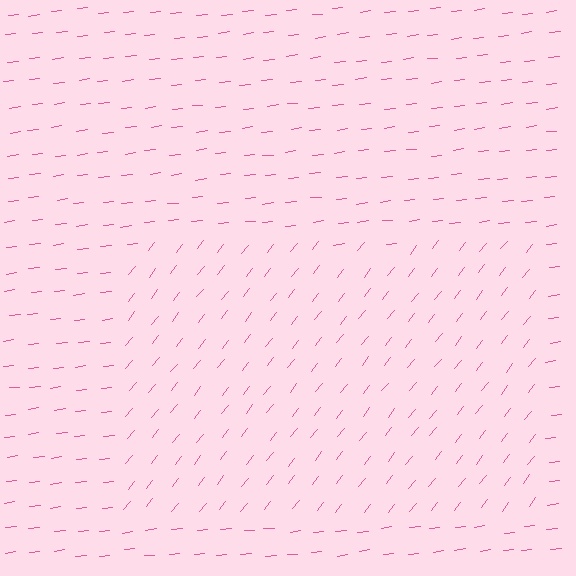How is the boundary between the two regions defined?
The boundary is defined purely by a change in line orientation (approximately 45 degrees difference). All lines are the same color and thickness.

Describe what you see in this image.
The image is filled with small pink line segments. A rectangle region in the image has lines oriented differently from the surrounding lines, creating a visible texture boundary.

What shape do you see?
I see a rectangle.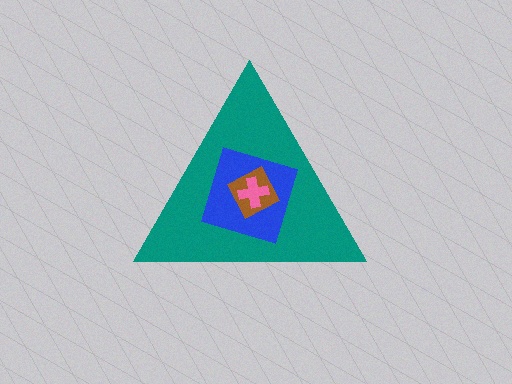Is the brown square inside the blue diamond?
Yes.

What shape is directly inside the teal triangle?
The blue diamond.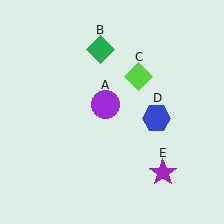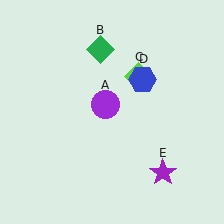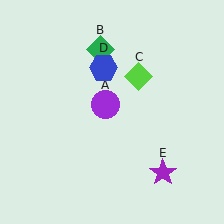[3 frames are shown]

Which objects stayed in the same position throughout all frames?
Purple circle (object A) and green diamond (object B) and lime diamond (object C) and purple star (object E) remained stationary.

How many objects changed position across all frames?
1 object changed position: blue hexagon (object D).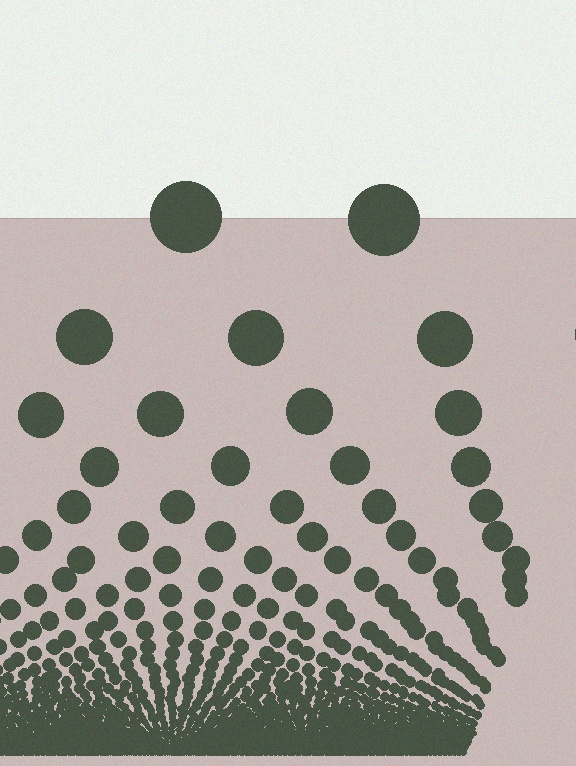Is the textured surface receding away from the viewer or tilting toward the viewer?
The surface appears to tilt toward the viewer. Texture elements get larger and sparser toward the top.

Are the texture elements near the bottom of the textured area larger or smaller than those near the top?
Smaller. The gradient is inverted — elements near the bottom are smaller and denser.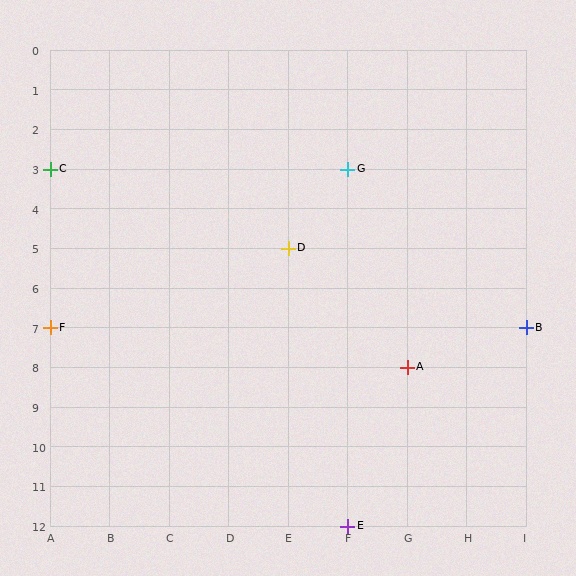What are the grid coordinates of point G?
Point G is at grid coordinates (F, 3).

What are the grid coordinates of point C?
Point C is at grid coordinates (A, 3).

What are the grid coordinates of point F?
Point F is at grid coordinates (A, 7).